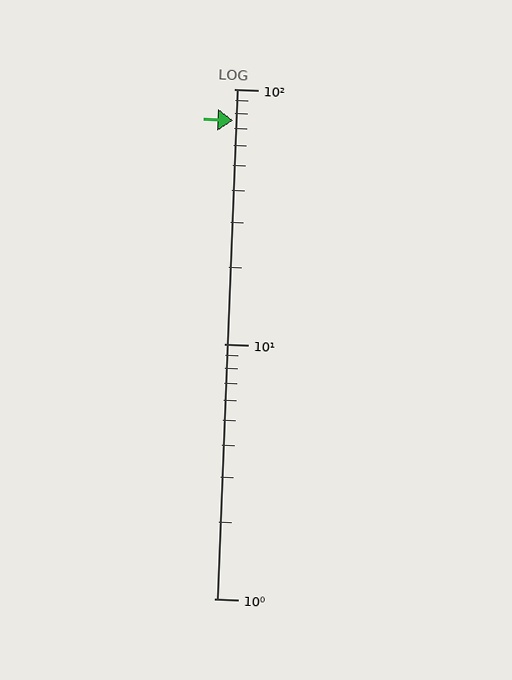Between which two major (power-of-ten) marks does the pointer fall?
The pointer is between 10 and 100.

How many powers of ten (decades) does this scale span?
The scale spans 2 decades, from 1 to 100.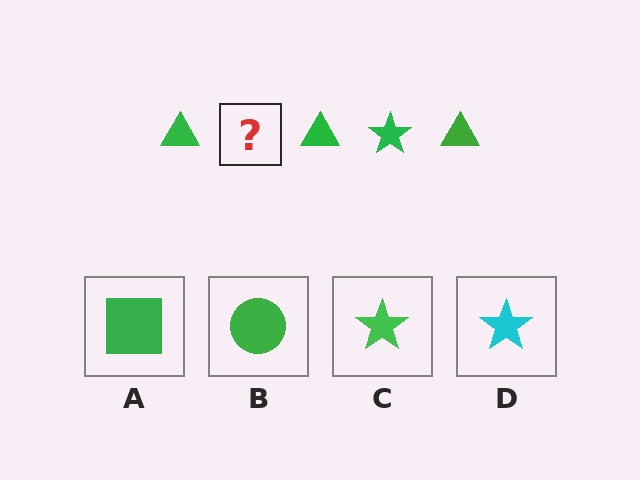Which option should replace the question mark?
Option C.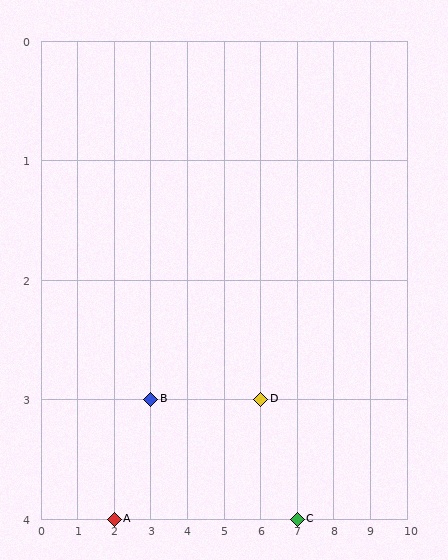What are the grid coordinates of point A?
Point A is at grid coordinates (2, 4).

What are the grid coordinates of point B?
Point B is at grid coordinates (3, 3).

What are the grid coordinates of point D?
Point D is at grid coordinates (6, 3).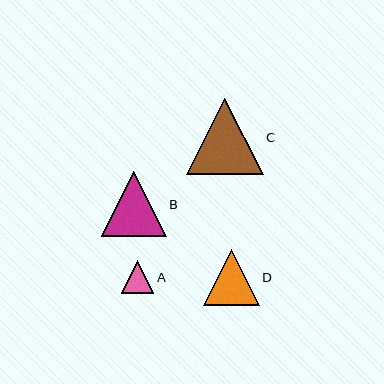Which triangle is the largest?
Triangle C is the largest with a size of approximately 76 pixels.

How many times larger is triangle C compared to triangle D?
Triangle C is approximately 1.4 times the size of triangle D.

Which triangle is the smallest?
Triangle A is the smallest with a size of approximately 32 pixels.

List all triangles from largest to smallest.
From largest to smallest: C, B, D, A.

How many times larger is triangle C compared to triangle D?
Triangle C is approximately 1.4 times the size of triangle D.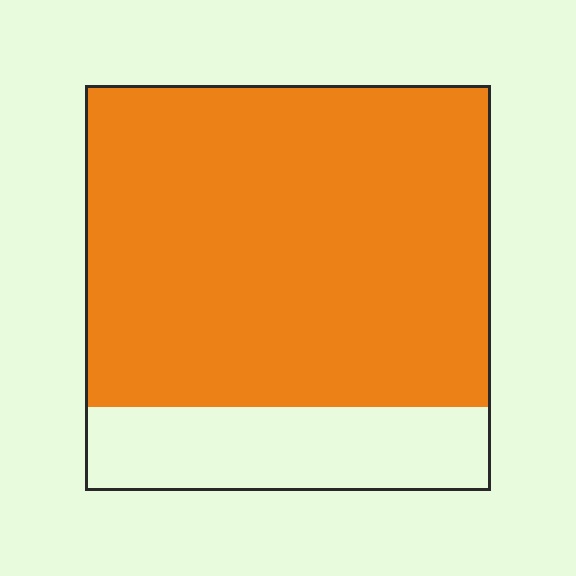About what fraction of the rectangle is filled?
About four fifths (4/5).